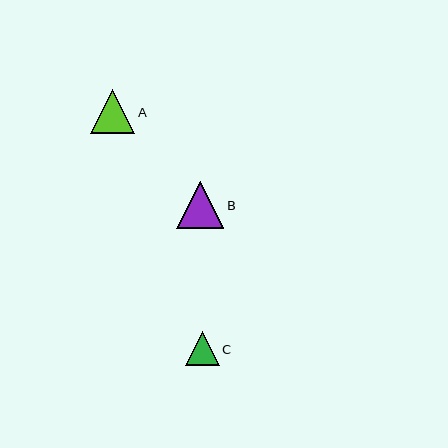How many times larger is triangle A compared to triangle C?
Triangle A is approximately 1.3 times the size of triangle C.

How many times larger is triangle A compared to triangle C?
Triangle A is approximately 1.3 times the size of triangle C.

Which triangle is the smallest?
Triangle C is the smallest with a size of approximately 34 pixels.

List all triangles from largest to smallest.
From largest to smallest: B, A, C.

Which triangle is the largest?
Triangle B is the largest with a size of approximately 47 pixels.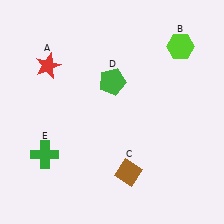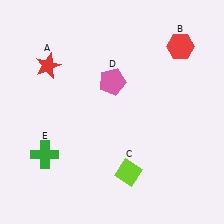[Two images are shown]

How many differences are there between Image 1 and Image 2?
There are 3 differences between the two images.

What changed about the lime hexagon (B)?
In Image 1, B is lime. In Image 2, it changed to red.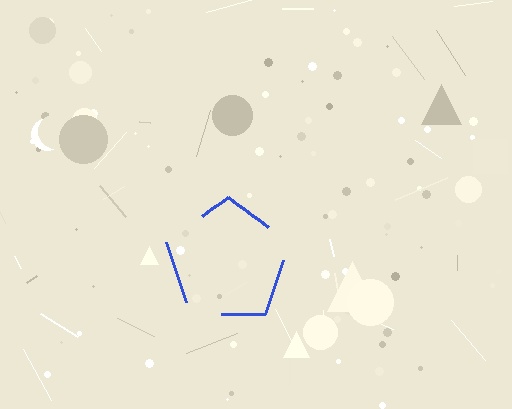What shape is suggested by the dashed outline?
The dashed outline suggests a pentagon.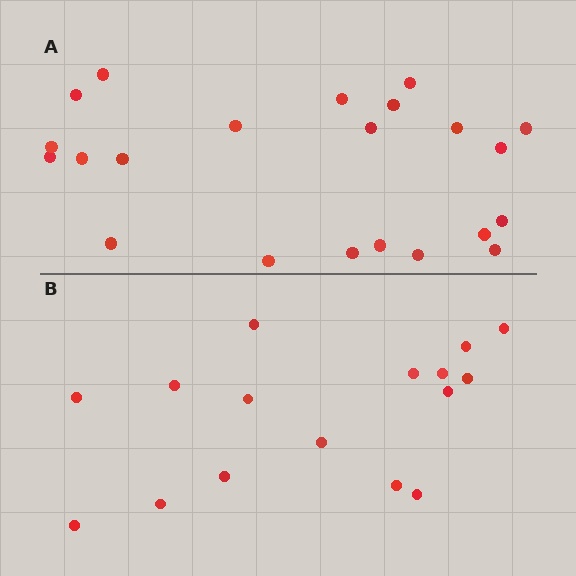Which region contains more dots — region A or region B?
Region A (the top region) has more dots.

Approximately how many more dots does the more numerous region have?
Region A has about 6 more dots than region B.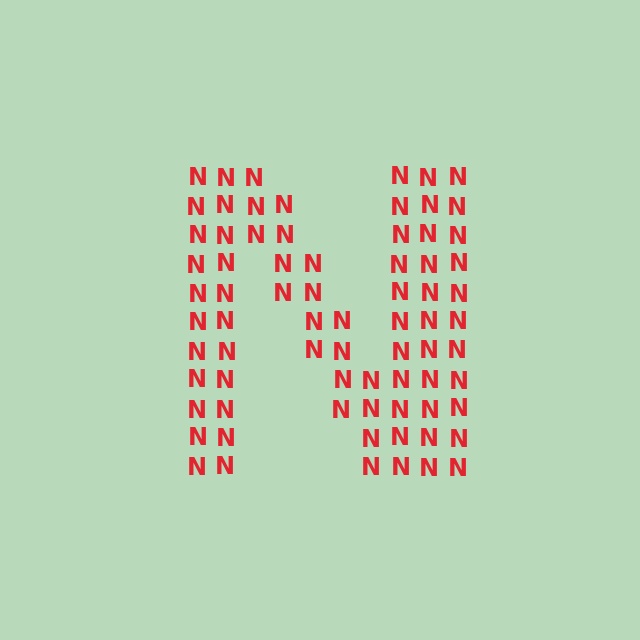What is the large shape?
The large shape is the letter N.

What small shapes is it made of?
It is made of small letter N's.